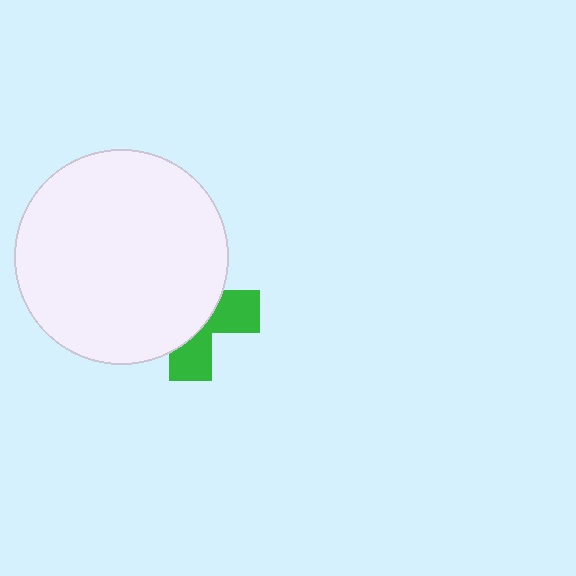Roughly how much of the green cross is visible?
A small part of it is visible (roughly 37%).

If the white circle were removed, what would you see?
You would see the complete green cross.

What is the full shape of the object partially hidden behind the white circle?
The partially hidden object is a green cross.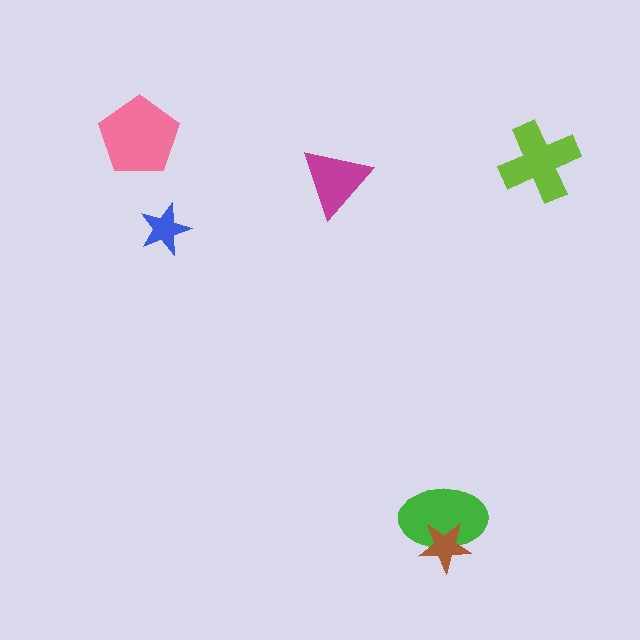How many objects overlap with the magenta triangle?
0 objects overlap with the magenta triangle.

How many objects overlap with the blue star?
0 objects overlap with the blue star.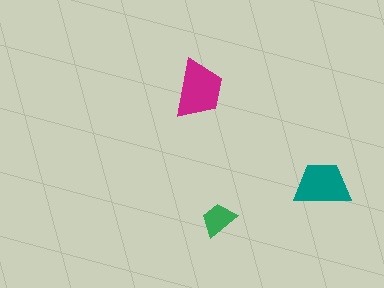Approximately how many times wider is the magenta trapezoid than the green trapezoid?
About 1.5 times wider.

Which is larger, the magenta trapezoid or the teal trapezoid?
The magenta one.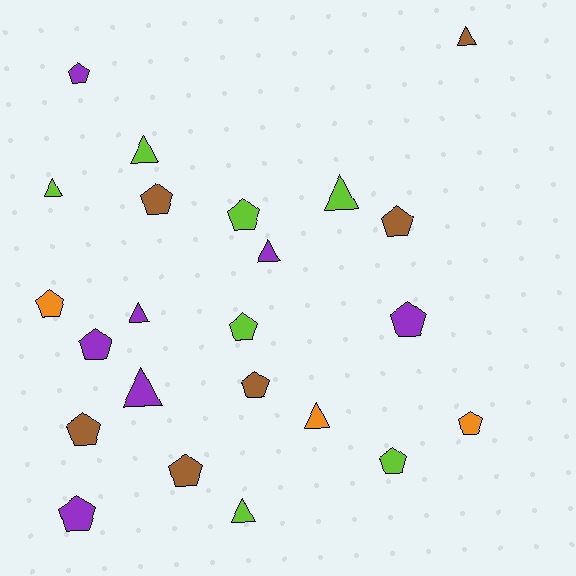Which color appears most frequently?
Purple, with 7 objects.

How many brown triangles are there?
There is 1 brown triangle.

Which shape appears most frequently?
Pentagon, with 14 objects.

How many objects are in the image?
There are 23 objects.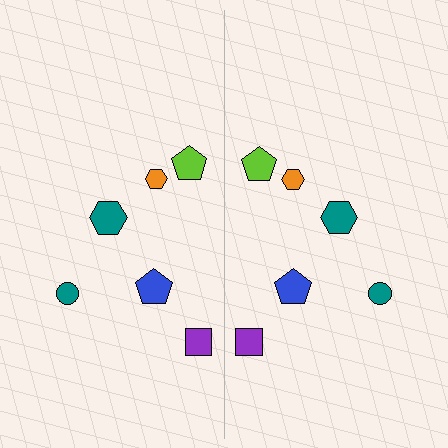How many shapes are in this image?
There are 12 shapes in this image.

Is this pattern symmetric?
Yes, this pattern has bilateral (reflection) symmetry.